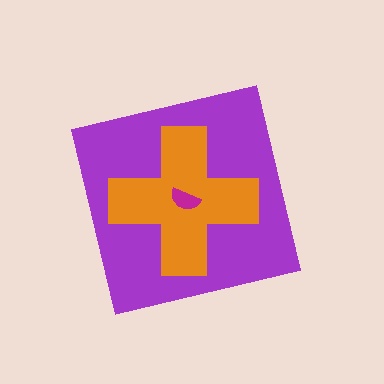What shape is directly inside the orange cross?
The magenta semicircle.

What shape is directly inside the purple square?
The orange cross.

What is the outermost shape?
The purple square.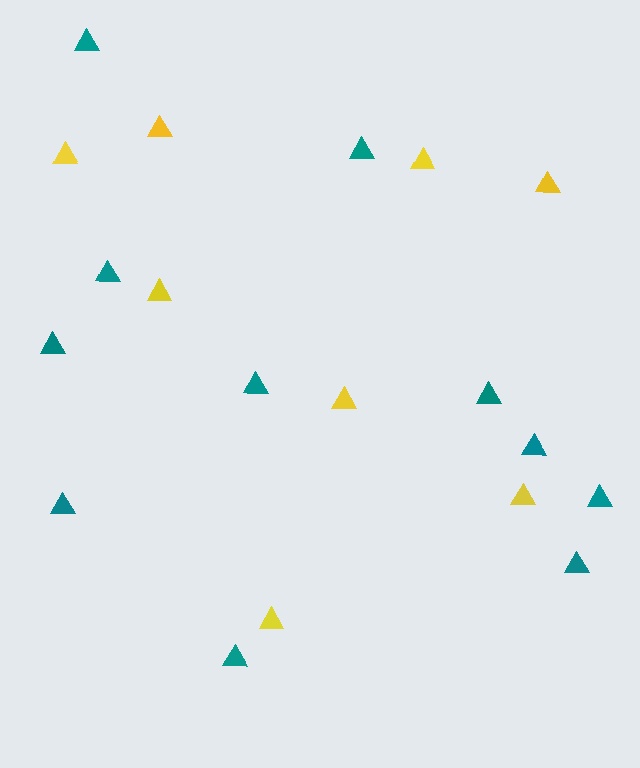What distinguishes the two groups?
There are 2 groups: one group of teal triangles (11) and one group of yellow triangles (8).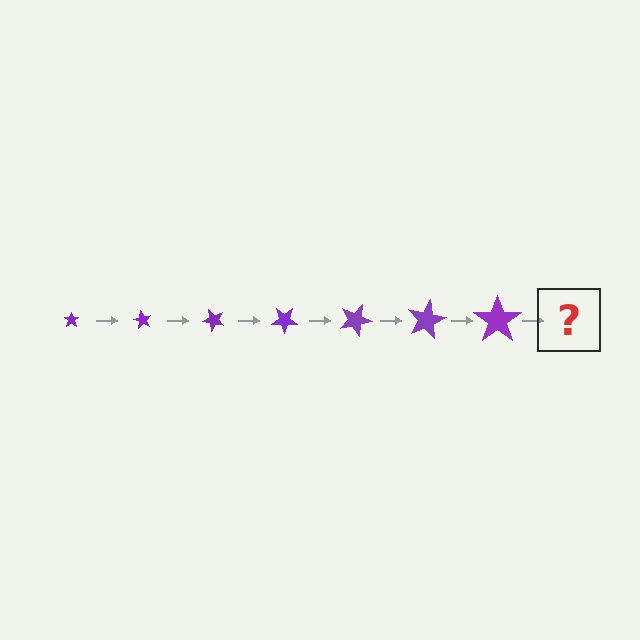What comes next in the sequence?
The next element should be a star, larger than the previous one and rotated 420 degrees from the start.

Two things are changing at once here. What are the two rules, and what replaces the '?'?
The two rules are that the star grows larger each step and it rotates 60 degrees each step. The '?' should be a star, larger than the previous one and rotated 420 degrees from the start.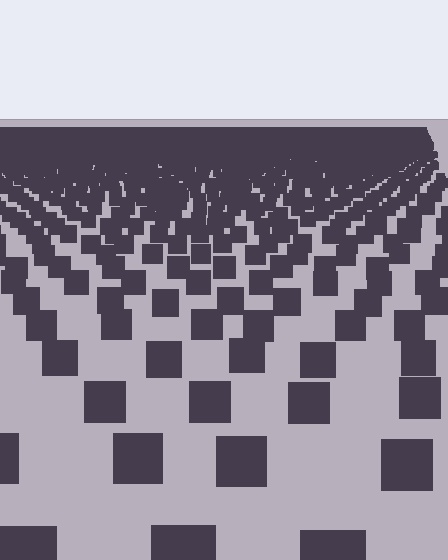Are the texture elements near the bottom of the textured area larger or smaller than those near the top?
Larger. Near the bottom, elements are closer to the viewer and appear at a bigger on-screen size.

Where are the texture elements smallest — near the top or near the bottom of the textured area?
Near the top.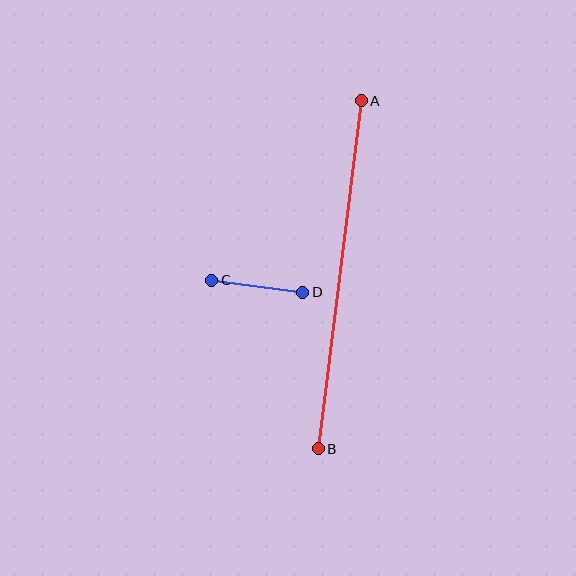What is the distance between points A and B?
The distance is approximately 351 pixels.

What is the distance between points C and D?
The distance is approximately 92 pixels.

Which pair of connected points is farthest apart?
Points A and B are farthest apart.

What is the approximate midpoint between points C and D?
The midpoint is at approximately (257, 286) pixels.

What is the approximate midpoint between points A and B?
The midpoint is at approximately (340, 275) pixels.